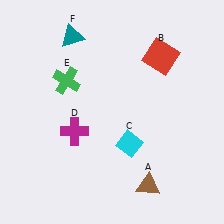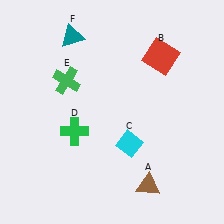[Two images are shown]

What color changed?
The cross (D) changed from magenta in Image 1 to green in Image 2.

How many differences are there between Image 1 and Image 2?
There is 1 difference between the two images.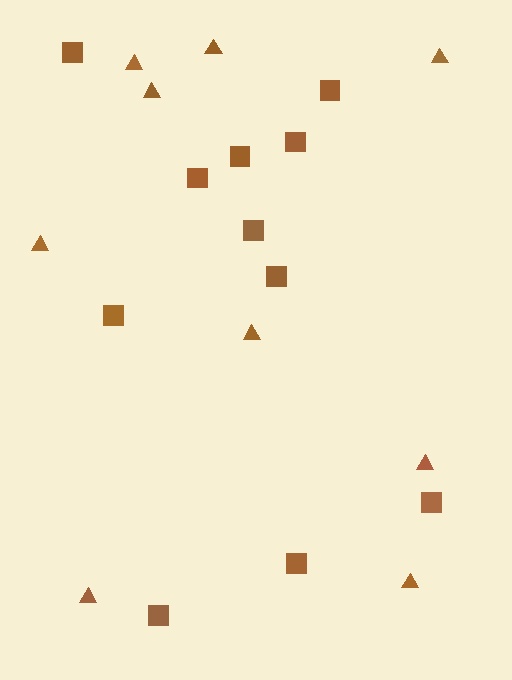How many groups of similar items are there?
There are 2 groups: one group of squares (11) and one group of triangles (9).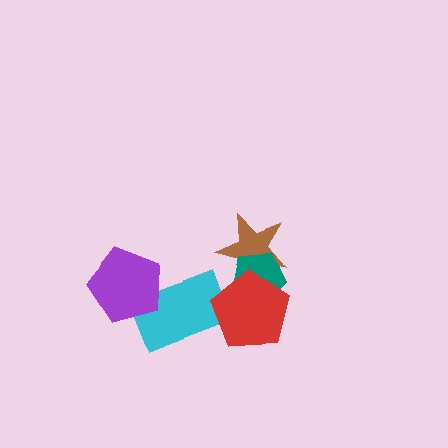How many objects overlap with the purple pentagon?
1 object overlaps with the purple pentagon.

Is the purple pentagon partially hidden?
No, no other shape covers it.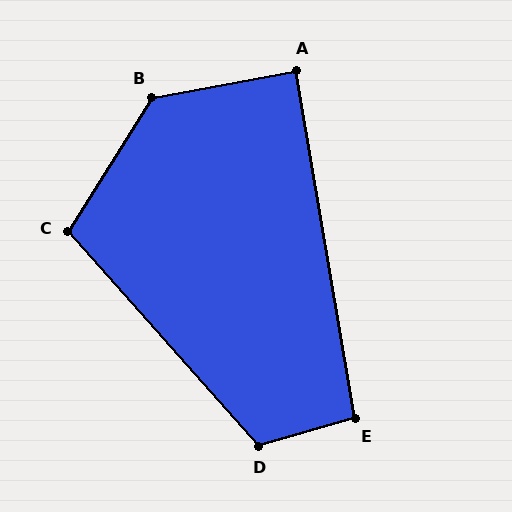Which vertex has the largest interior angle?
B, at approximately 132 degrees.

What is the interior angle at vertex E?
Approximately 97 degrees (obtuse).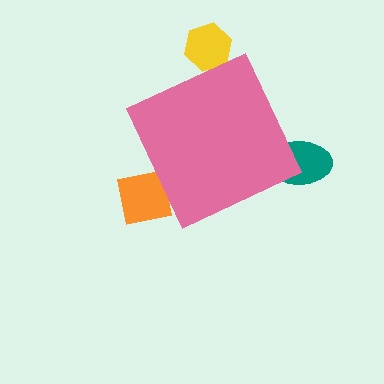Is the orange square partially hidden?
Yes, the orange square is partially hidden behind the pink diamond.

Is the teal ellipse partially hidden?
Yes, the teal ellipse is partially hidden behind the pink diamond.